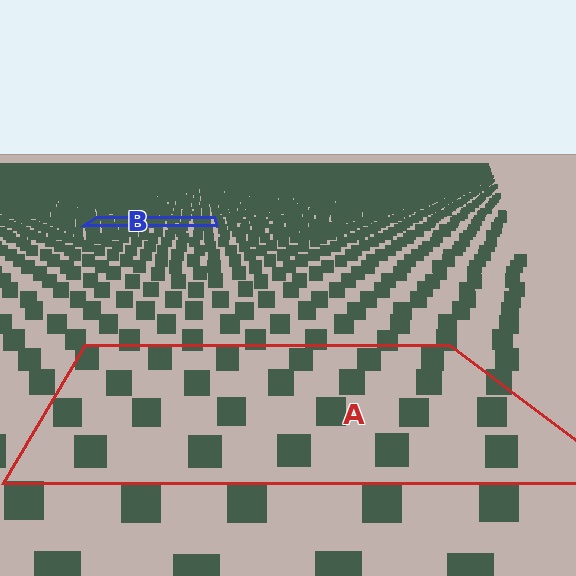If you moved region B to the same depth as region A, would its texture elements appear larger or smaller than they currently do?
They would appear larger. At a closer depth, the same texture elements are projected at a bigger on-screen size.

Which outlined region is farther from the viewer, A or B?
Region B is farther from the viewer — the texture elements inside it appear smaller and more densely packed.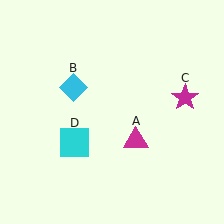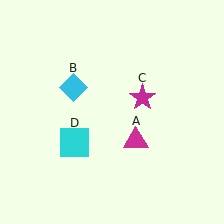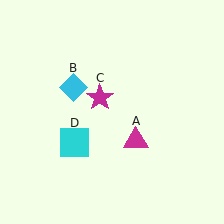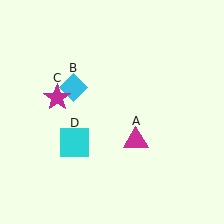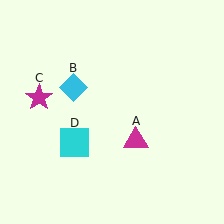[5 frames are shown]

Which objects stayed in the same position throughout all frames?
Magenta triangle (object A) and cyan diamond (object B) and cyan square (object D) remained stationary.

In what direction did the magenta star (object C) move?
The magenta star (object C) moved left.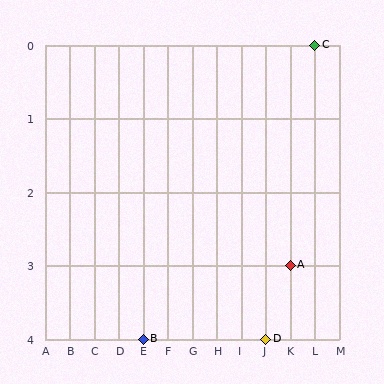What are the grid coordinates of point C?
Point C is at grid coordinates (L, 0).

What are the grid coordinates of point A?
Point A is at grid coordinates (K, 3).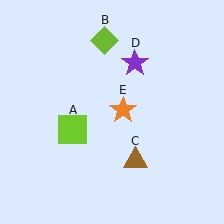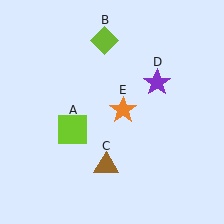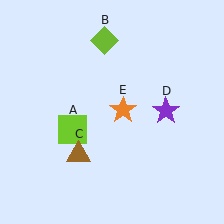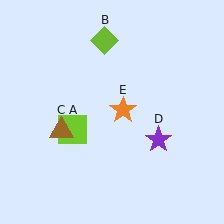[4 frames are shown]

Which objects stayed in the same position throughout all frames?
Lime square (object A) and lime diamond (object B) and orange star (object E) remained stationary.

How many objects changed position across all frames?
2 objects changed position: brown triangle (object C), purple star (object D).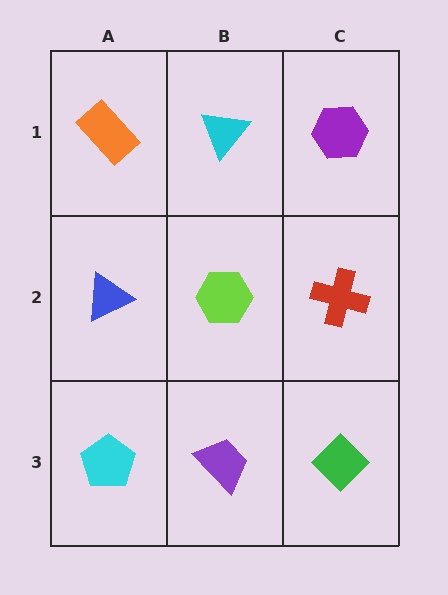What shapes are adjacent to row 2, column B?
A cyan triangle (row 1, column B), a purple trapezoid (row 3, column B), a blue triangle (row 2, column A), a red cross (row 2, column C).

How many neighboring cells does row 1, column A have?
2.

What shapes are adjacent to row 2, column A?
An orange rectangle (row 1, column A), a cyan pentagon (row 3, column A), a lime hexagon (row 2, column B).